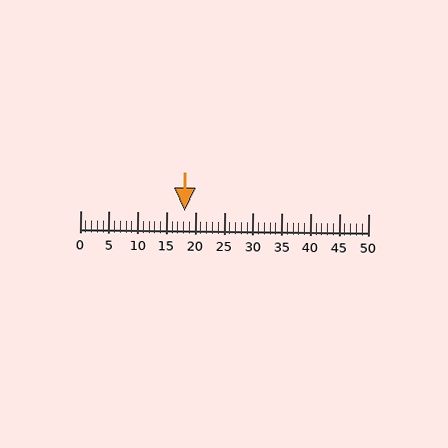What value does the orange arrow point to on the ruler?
The orange arrow points to approximately 18.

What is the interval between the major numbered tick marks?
The major tick marks are spaced 5 units apart.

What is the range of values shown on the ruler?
The ruler shows values from 0 to 50.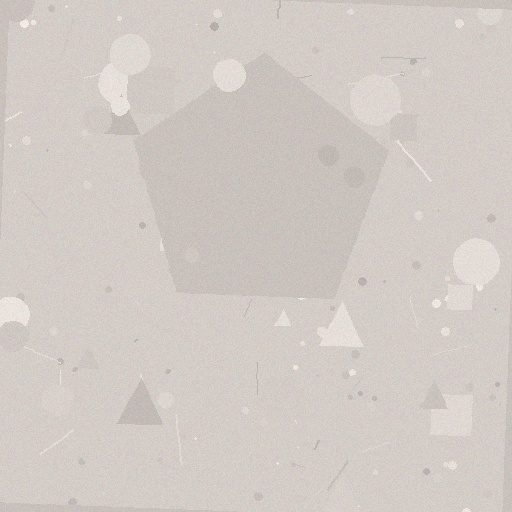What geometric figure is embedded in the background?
A pentagon is embedded in the background.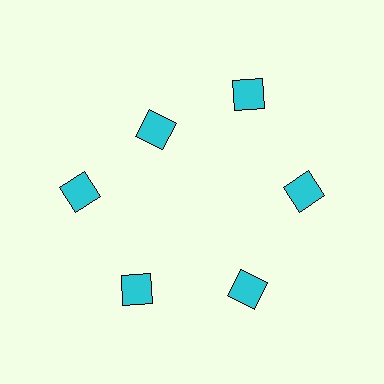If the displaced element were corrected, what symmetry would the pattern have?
It would have 6-fold rotational symmetry — the pattern would map onto itself every 60 degrees.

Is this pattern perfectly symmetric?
No. The 6 cyan diamonds are arranged in a ring, but one element near the 11 o'clock position is pulled inward toward the center, breaking the 6-fold rotational symmetry.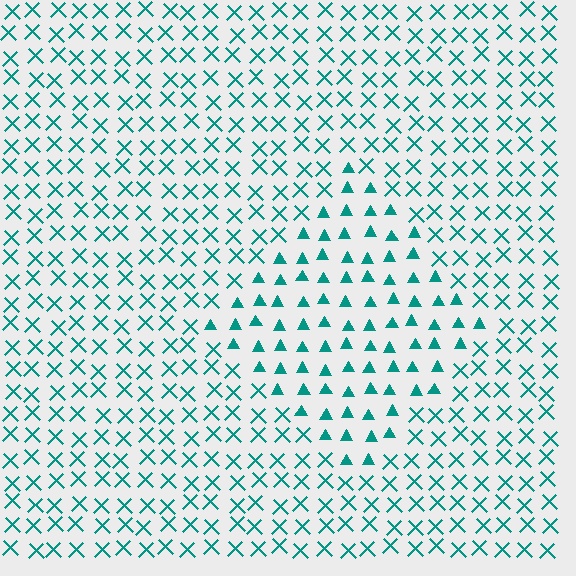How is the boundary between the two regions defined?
The boundary is defined by a change in element shape: triangles inside vs. X marks outside. All elements share the same color and spacing.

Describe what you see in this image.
The image is filled with small teal elements arranged in a uniform grid. A diamond-shaped region contains triangles, while the surrounding area contains X marks. The boundary is defined purely by the change in element shape.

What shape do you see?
I see a diamond.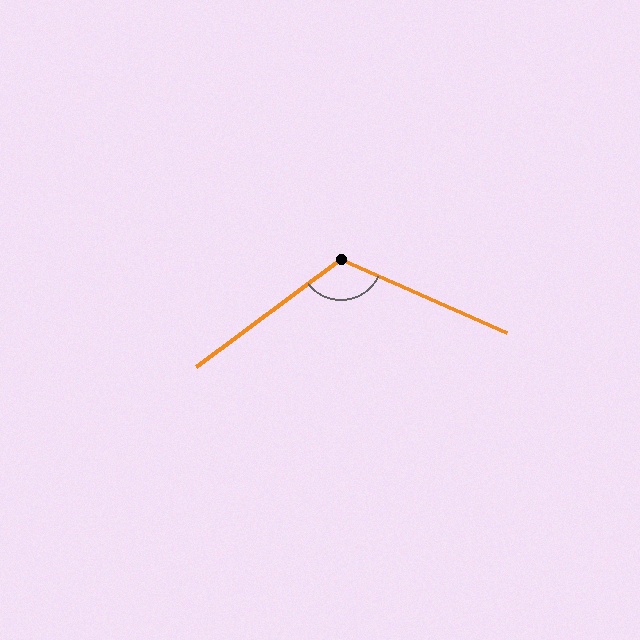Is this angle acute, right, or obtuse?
It is obtuse.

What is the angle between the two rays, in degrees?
Approximately 119 degrees.